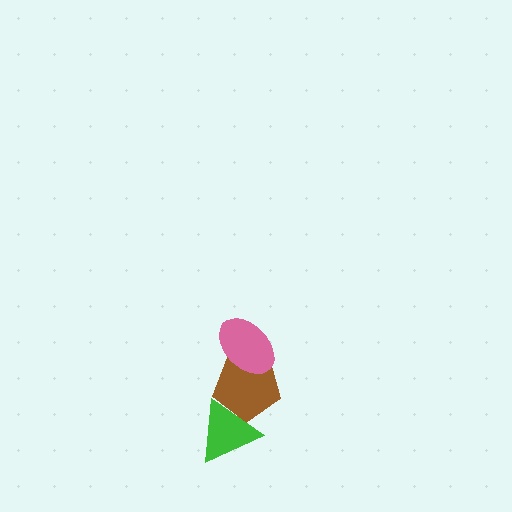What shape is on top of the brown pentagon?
The pink ellipse is on top of the brown pentagon.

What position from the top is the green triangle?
The green triangle is 3rd from the top.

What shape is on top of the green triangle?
The brown pentagon is on top of the green triangle.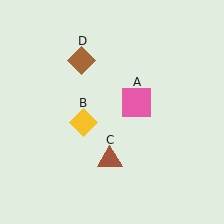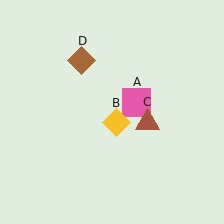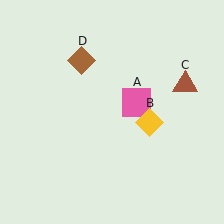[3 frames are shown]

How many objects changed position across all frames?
2 objects changed position: yellow diamond (object B), brown triangle (object C).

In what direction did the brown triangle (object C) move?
The brown triangle (object C) moved up and to the right.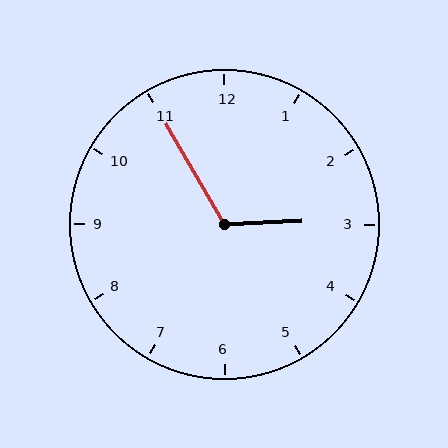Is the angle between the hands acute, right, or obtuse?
It is obtuse.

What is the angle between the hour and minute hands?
Approximately 118 degrees.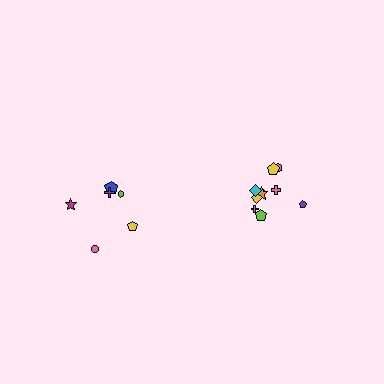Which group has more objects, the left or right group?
The right group.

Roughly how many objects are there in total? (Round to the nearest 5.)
Roughly 15 objects in total.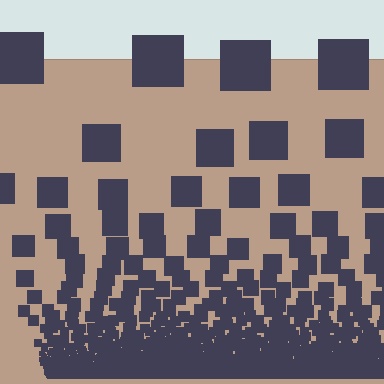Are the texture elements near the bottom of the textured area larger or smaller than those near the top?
Smaller. The gradient is inverted — elements near the bottom are smaller and denser.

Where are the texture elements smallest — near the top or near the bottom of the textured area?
Near the bottom.